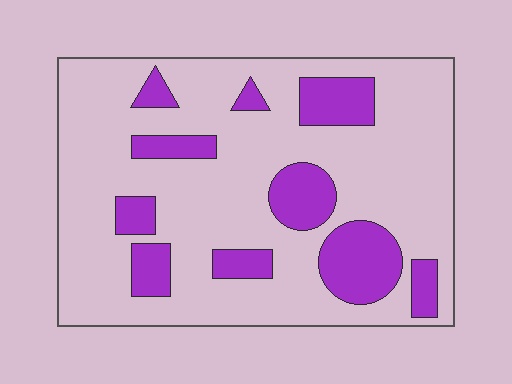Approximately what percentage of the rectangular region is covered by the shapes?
Approximately 20%.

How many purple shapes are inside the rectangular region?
10.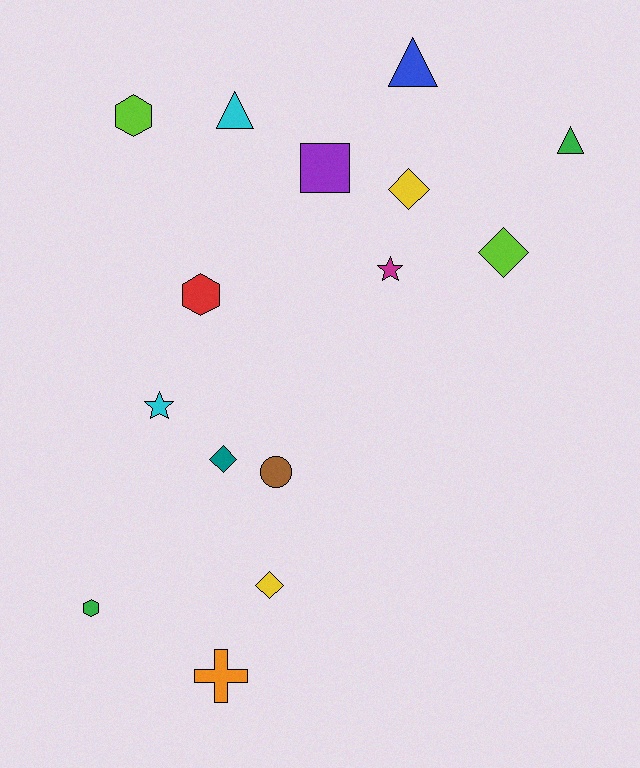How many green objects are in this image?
There are 2 green objects.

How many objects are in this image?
There are 15 objects.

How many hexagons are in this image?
There are 3 hexagons.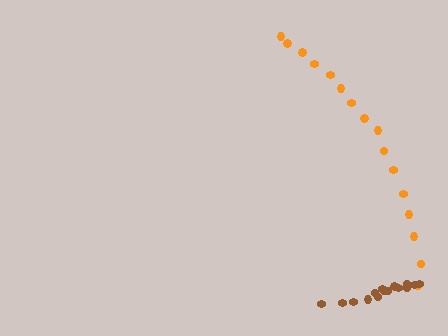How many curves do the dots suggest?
There are 2 distinct paths.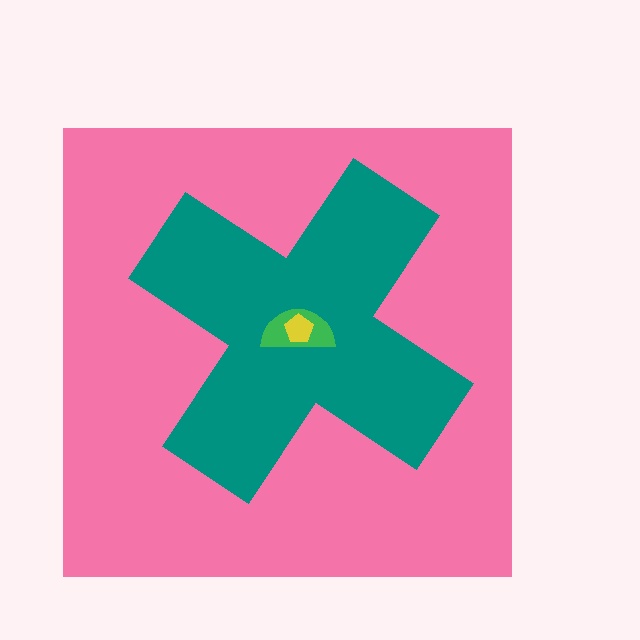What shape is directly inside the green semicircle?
The yellow pentagon.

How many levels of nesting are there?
4.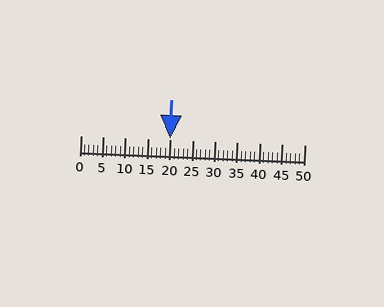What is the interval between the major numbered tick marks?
The major tick marks are spaced 5 units apart.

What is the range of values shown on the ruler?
The ruler shows values from 0 to 50.